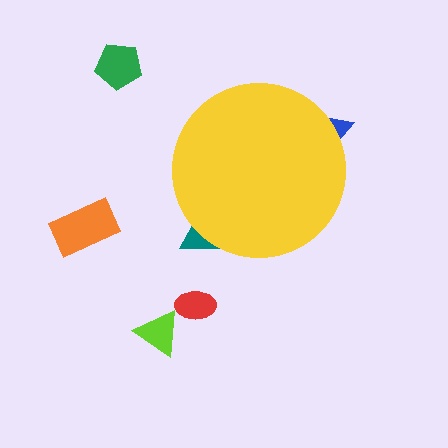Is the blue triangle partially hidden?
Yes, the blue triangle is partially hidden behind the yellow circle.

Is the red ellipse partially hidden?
No, the red ellipse is fully visible.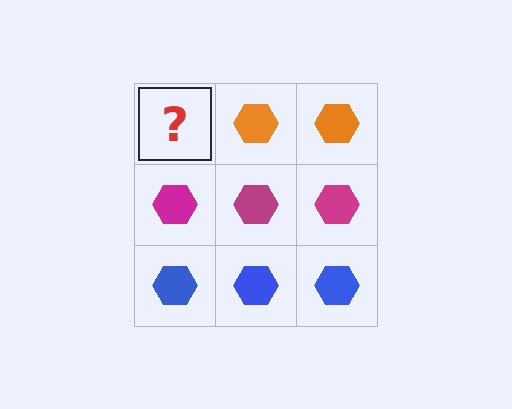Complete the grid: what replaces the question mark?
The question mark should be replaced with an orange hexagon.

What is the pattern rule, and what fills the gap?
The rule is that each row has a consistent color. The gap should be filled with an orange hexagon.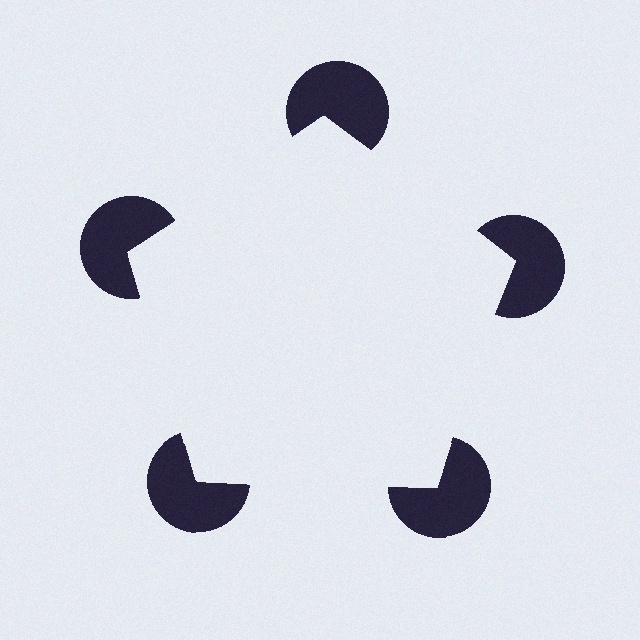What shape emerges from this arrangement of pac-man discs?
An illusory pentagon — its edges are inferred from the aligned wedge cuts in the pac-man discs, not physically drawn.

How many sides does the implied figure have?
5 sides.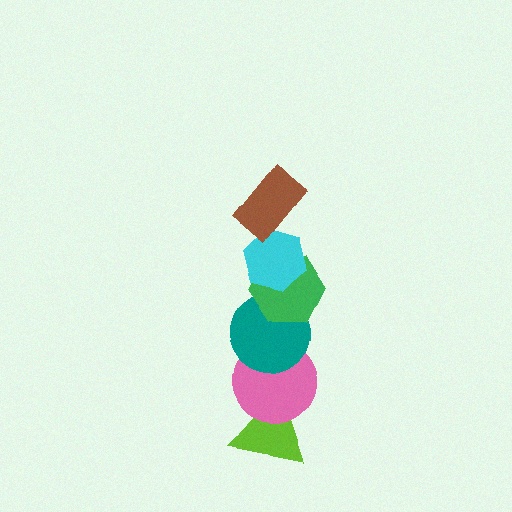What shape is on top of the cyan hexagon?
The brown rectangle is on top of the cyan hexagon.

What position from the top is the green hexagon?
The green hexagon is 3rd from the top.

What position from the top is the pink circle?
The pink circle is 5th from the top.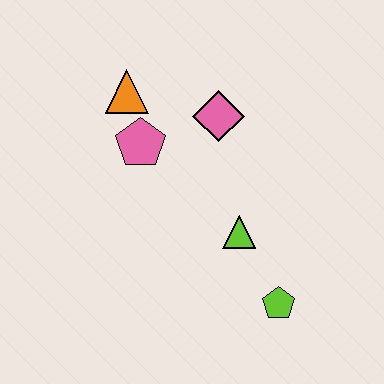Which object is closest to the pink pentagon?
The orange triangle is closest to the pink pentagon.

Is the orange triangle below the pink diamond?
No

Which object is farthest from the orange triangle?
The lime pentagon is farthest from the orange triangle.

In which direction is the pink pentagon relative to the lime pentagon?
The pink pentagon is above the lime pentagon.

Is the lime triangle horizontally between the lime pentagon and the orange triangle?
Yes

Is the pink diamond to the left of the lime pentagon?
Yes